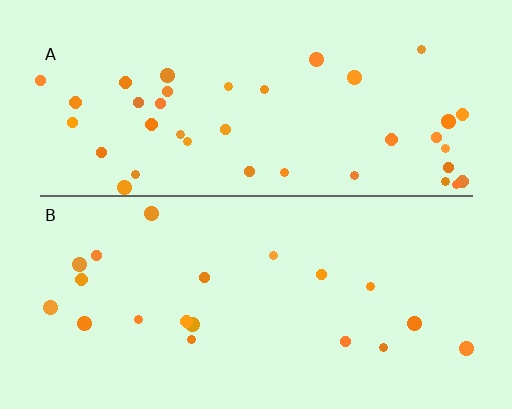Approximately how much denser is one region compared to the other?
Approximately 2.0× — region A over region B.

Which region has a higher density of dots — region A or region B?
A (the top).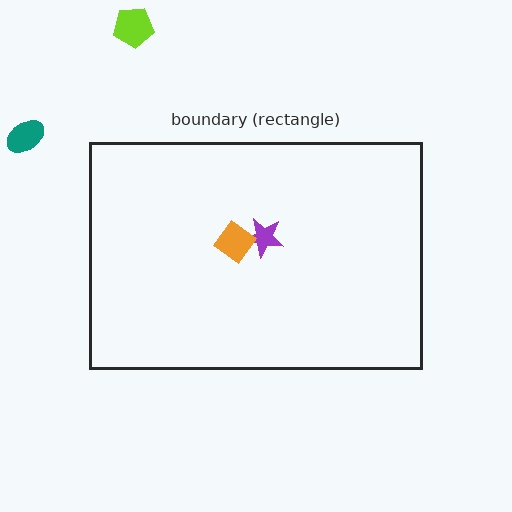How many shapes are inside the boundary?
2 inside, 2 outside.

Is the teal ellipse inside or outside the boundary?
Outside.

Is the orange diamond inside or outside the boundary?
Inside.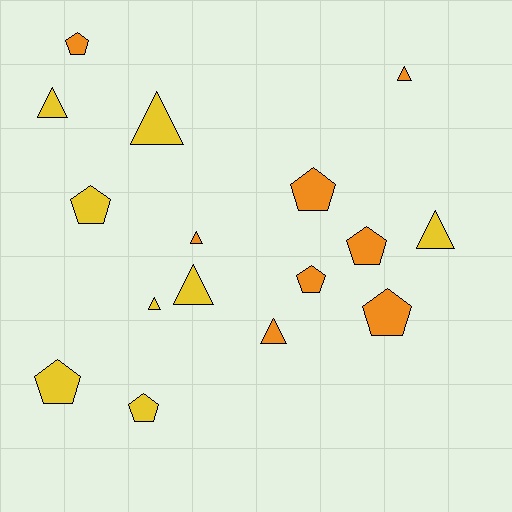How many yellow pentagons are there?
There are 3 yellow pentagons.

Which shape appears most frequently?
Triangle, with 8 objects.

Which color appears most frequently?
Yellow, with 8 objects.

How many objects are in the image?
There are 16 objects.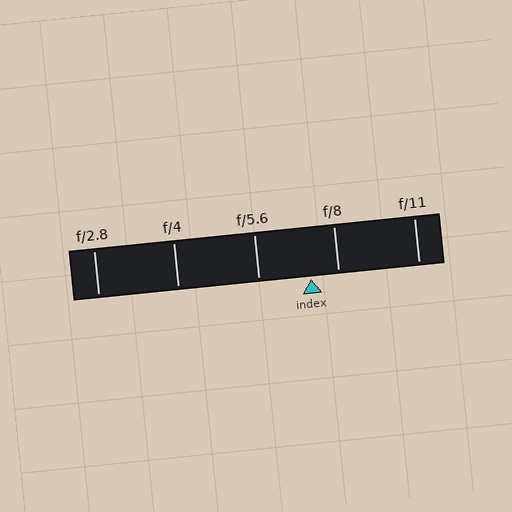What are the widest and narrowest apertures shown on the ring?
The widest aperture shown is f/2.8 and the narrowest is f/11.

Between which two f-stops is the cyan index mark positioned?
The index mark is between f/5.6 and f/8.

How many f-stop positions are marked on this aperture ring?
There are 5 f-stop positions marked.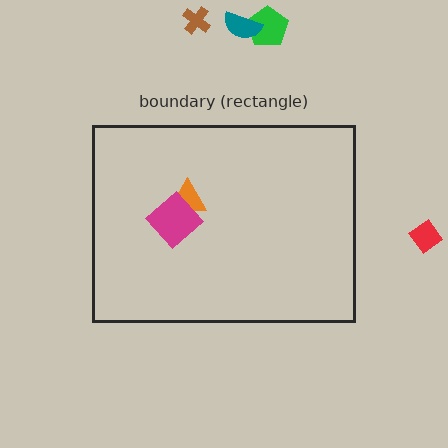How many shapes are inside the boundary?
2 inside, 4 outside.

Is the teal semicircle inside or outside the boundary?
Outside.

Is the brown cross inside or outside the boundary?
Outside.